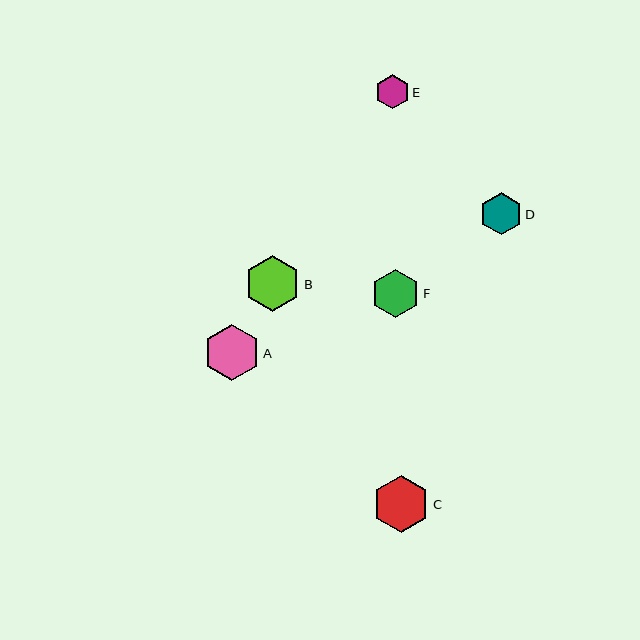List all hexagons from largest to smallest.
From largest to smallest: C, A, B, F, D, E.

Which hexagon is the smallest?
Hexagon E is the smallest with a size of approximately 34 pixels.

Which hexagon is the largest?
Hexagon C is the largest with a size of approximately 57 pixels.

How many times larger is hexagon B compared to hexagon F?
Hexagon B is approximately 1.1 times the size of hexagon F.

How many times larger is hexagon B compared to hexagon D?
Hexagon B is approximately 1.3 times the size of hexagon D.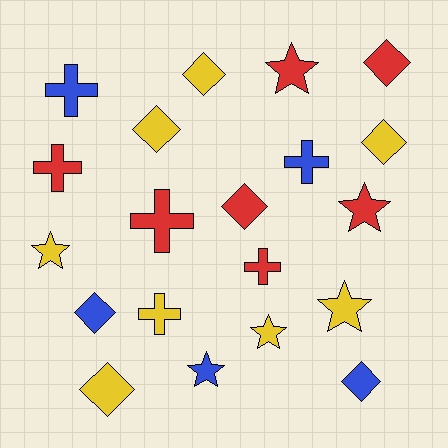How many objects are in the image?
There are 20 objects.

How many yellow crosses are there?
There is 1 yellow cross.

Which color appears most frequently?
Yellow, with 8 objects.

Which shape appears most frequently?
Diamond, with 8 objects.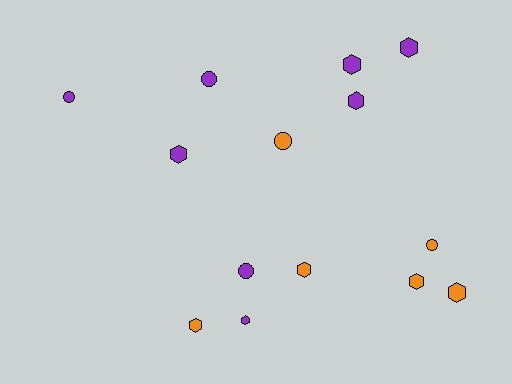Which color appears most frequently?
Purple, with 8 objects.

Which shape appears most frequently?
Hexagon, with 9 objects.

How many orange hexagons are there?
There are 4 orange hexagons.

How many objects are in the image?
There are 14 objects.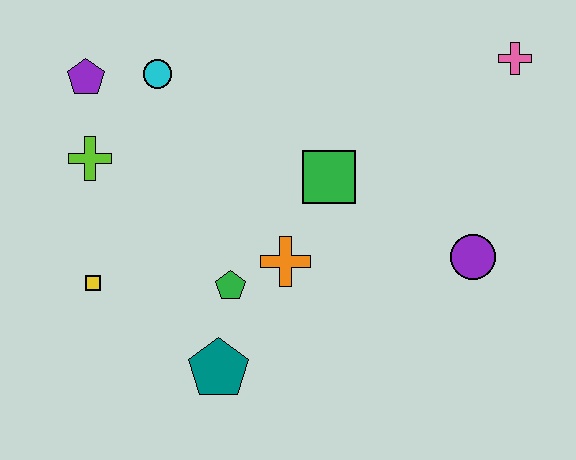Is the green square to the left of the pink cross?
Yes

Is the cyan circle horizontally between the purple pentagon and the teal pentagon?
Yes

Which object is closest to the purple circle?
The green square is closest to the purple circle.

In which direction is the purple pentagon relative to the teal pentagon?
The purple pentagon is above the teal pentagon.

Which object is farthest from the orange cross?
The pink cross is farthest from the orange cross.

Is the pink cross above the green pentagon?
Yes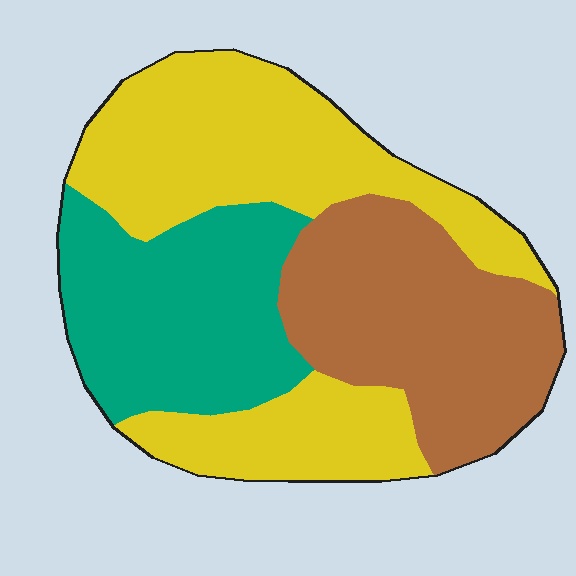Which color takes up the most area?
Yellow, at roughly 45%.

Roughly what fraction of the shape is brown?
Brown takes up about one third (1/3) of the shape.